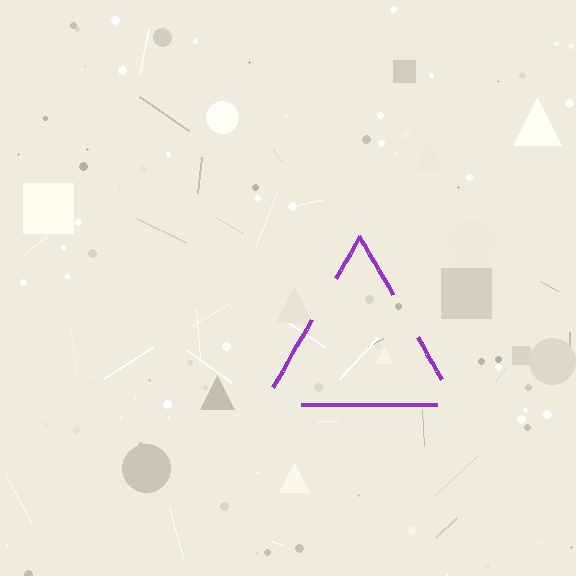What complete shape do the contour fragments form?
The contour fragments form a triangle.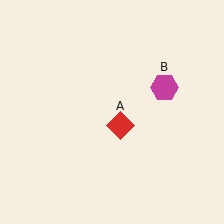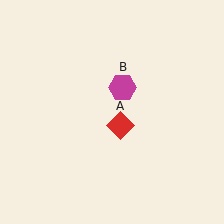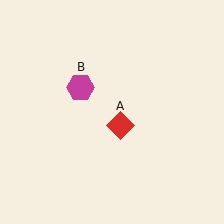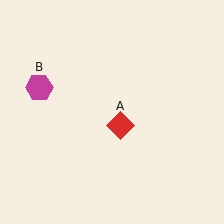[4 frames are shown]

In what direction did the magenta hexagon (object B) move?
The magenta hexagon (object B) moved left.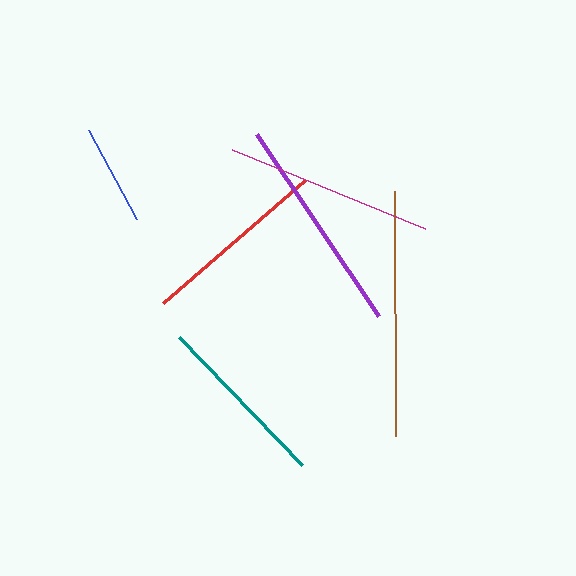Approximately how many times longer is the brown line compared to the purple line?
The brown line is approximately 1.1 times the length of the purple line.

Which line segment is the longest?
The brown line is the longest at approximately 245 pixels.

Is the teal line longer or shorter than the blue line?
The teal line is longer than the blue line.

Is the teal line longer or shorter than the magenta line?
The magenta line is longer than the teal line.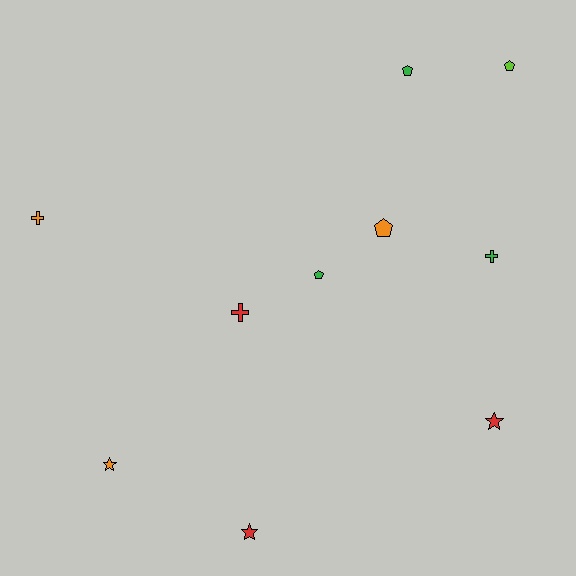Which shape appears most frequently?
Pentagon, with 4 objects.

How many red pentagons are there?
There are no red pentagons.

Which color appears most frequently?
Red, with 3 objects.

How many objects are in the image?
There are 10 objects.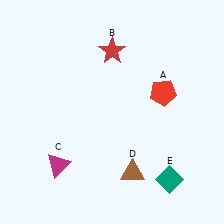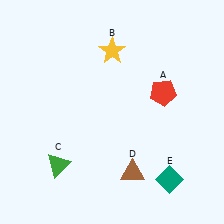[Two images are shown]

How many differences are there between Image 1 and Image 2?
There are 2 differences between the two images.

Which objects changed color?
B changed from red to yellow. C changed from magenta to green.